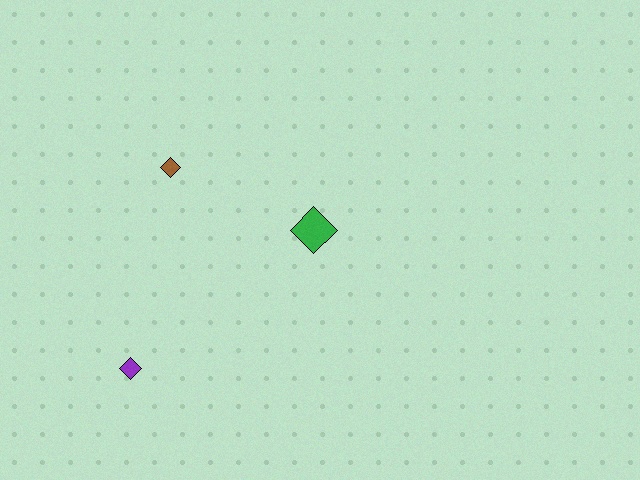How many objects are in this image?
There are 3 objects.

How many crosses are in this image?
There are no crosses.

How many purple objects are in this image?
There is 1 purple object.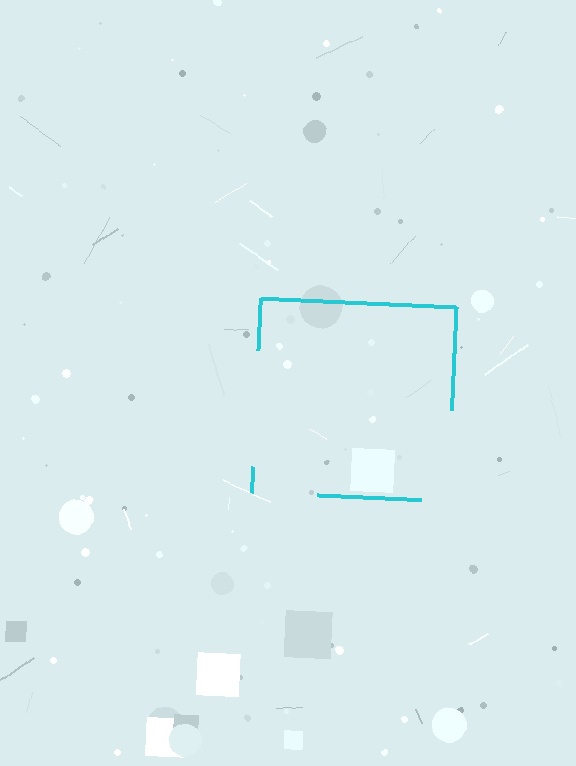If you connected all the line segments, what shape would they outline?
They would outline a square.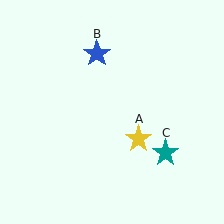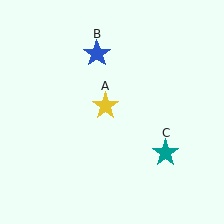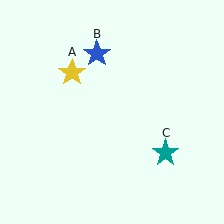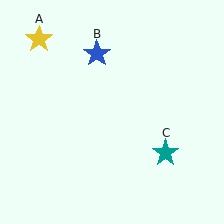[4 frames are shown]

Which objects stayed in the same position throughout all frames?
Blue star (object B) and teal star (object C) remained stationary.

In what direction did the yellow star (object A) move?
The yellow star (object A) moved up and to the left.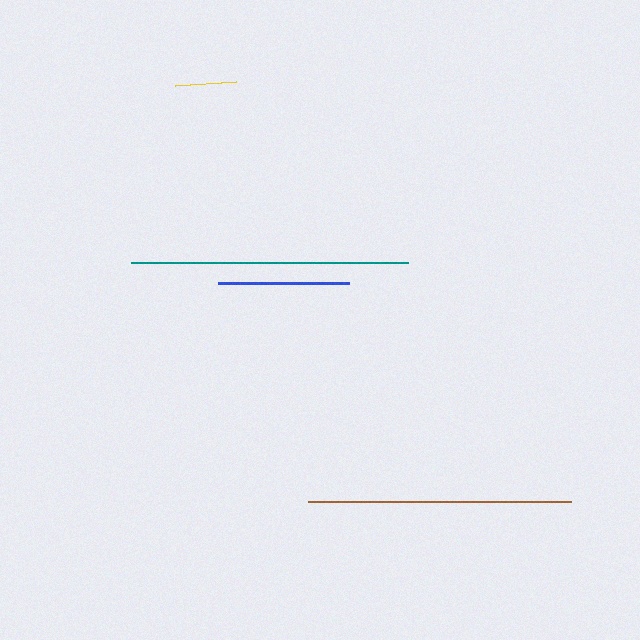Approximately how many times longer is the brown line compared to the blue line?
The brown line is approximately 2.0 times the length of the blue line.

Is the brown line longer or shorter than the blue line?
The brown line is longer than the blue line.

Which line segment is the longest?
The teal line is the longest at approximately 276 pixels.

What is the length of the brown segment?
The brown segment is approximately 263 pixels long.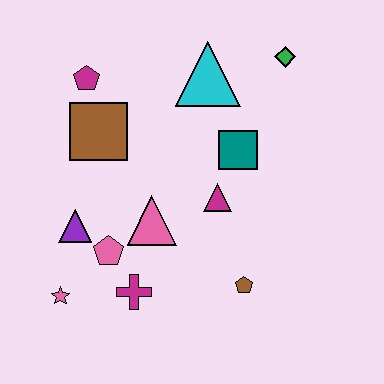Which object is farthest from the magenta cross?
The green diamond is farthest from the magenta cross.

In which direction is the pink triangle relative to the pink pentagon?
The pink triangle is to the right of the pink pentagon.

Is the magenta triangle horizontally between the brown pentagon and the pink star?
Yes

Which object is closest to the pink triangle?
The pink pentagon is closest to the pink triangle.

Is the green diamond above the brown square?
Yes